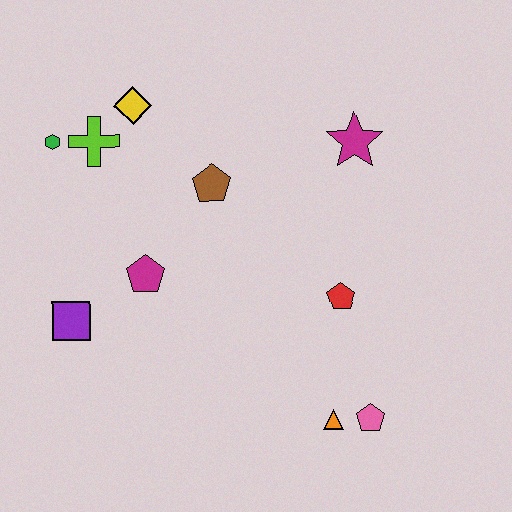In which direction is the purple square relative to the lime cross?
The purple square is below the lime cross.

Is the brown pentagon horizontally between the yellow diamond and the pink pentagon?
Yes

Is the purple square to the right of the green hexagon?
Yes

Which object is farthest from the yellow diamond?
The pink pentagon is farthest from the yellow diamond.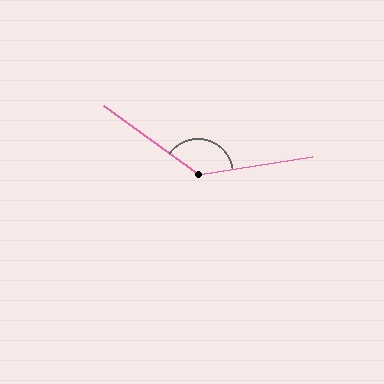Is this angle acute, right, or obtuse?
It is obtuse.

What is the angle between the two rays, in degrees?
Approximately 135 degrees.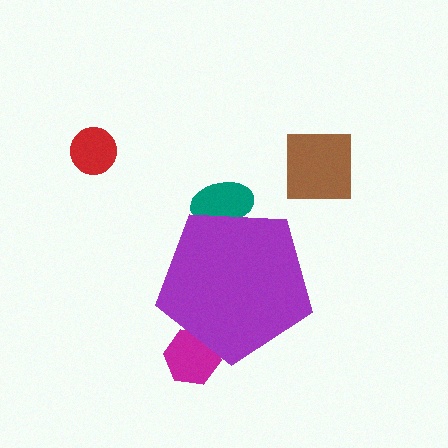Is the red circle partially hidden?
No, the red circle is fully visible.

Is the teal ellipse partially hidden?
Yes, the teal ellipse is partially hidden behind the purple pentagon.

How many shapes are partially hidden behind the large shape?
2 shapes are partially hidden.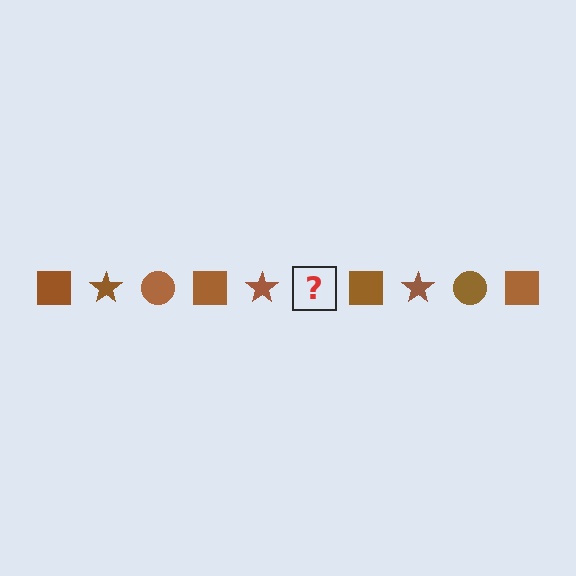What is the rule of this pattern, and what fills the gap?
The rule is that the pattern cycles through square, star, circle shapes in brown. The gap should be filled with a brown circle.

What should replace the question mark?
The question mark should be replaced with a brown circle.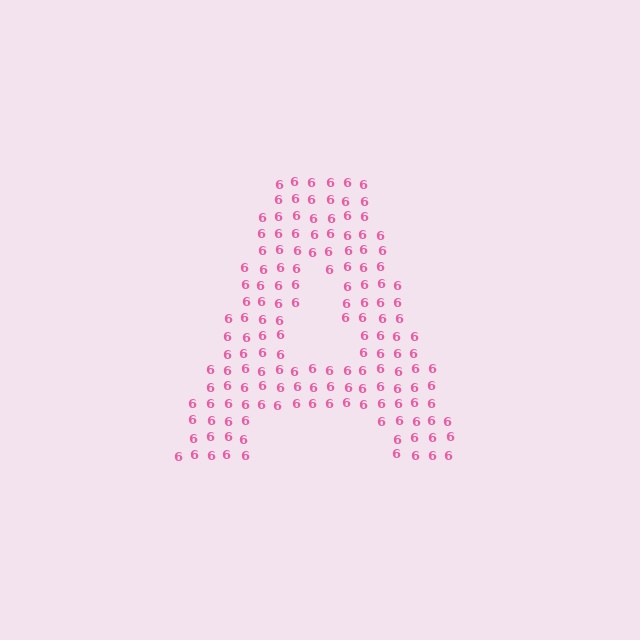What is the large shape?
The large shape is the letter A.